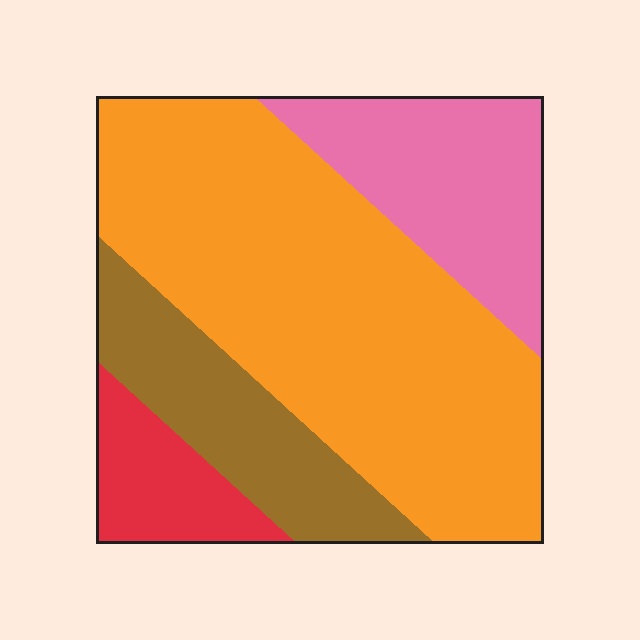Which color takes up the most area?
Orange, at roughly 55%.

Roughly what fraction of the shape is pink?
Pink takes up between a sixth and a third of the shape.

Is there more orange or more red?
Orange.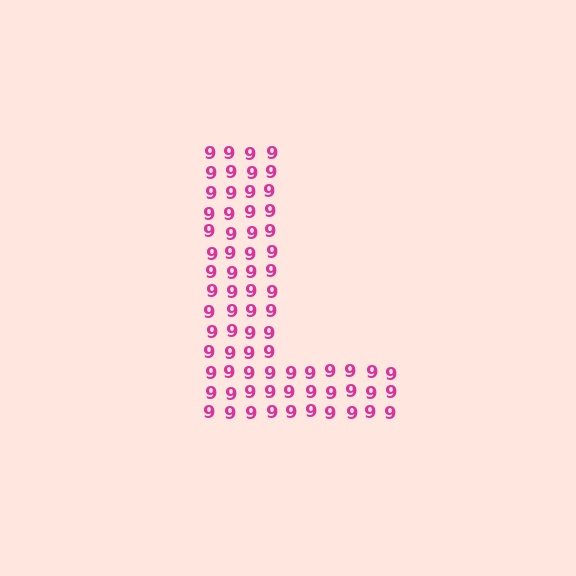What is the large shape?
The large shape is the letter L.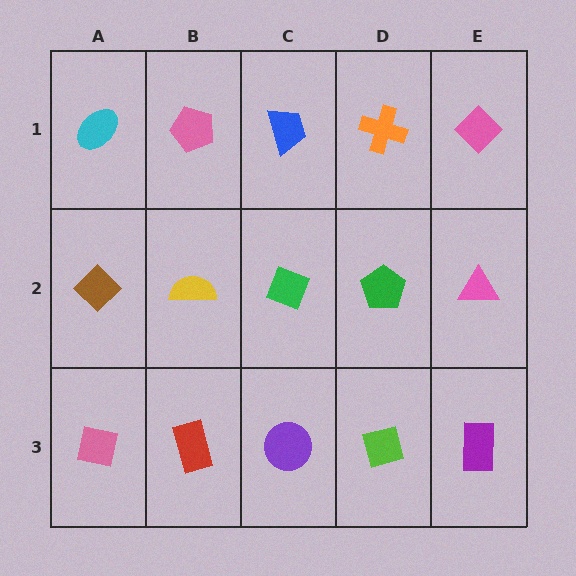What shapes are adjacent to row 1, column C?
A green diamond (row 2, column C), a pink pentagon (row 1, column B), an orange cross (row 1, column D).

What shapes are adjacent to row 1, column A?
A brown diamond (row 2, column A), a pink pentagon (row 1, column B).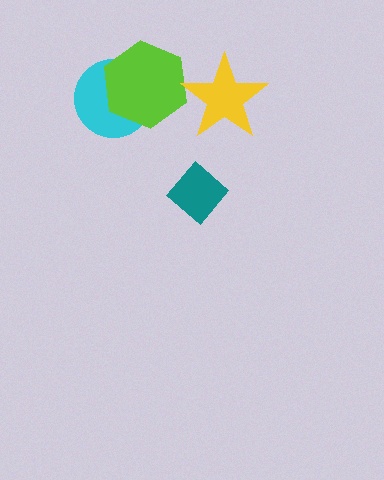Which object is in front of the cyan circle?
The lime hexagon is in front of the cyan circle.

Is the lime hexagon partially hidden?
Yes, it is partially covered by another shape.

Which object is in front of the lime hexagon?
The yellow star is in front of the lime hexagon.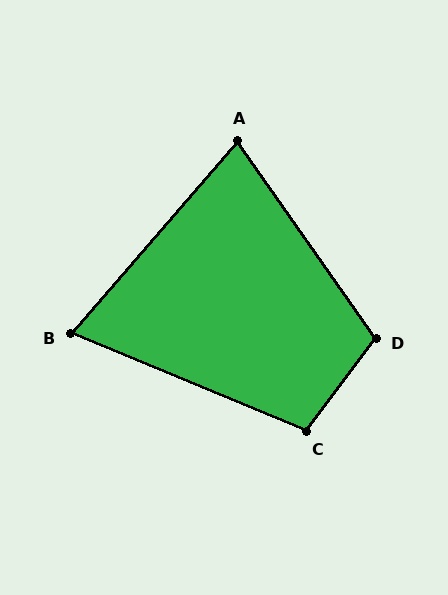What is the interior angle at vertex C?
Approximately 104 degrees (obtuse).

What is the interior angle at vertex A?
Approximately 76 degrees (acute).